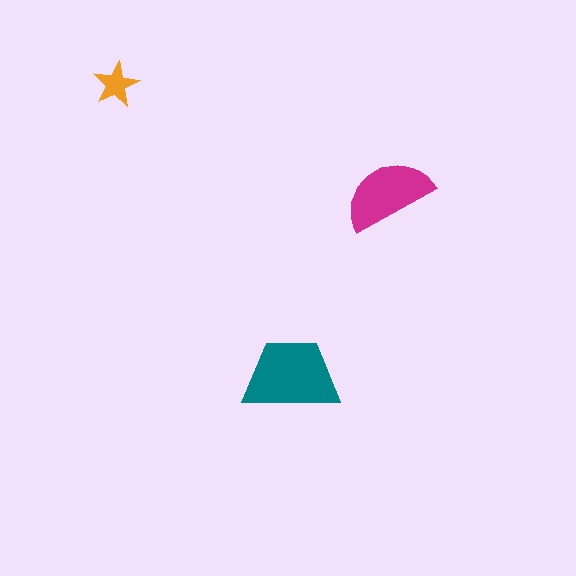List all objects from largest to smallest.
The teal trapezoid, the magenta semicircle, the orange star.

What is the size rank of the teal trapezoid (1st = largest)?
1st.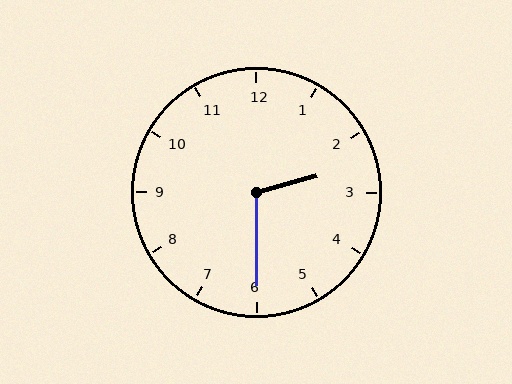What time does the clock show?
2:30.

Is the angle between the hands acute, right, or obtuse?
It is obtuse.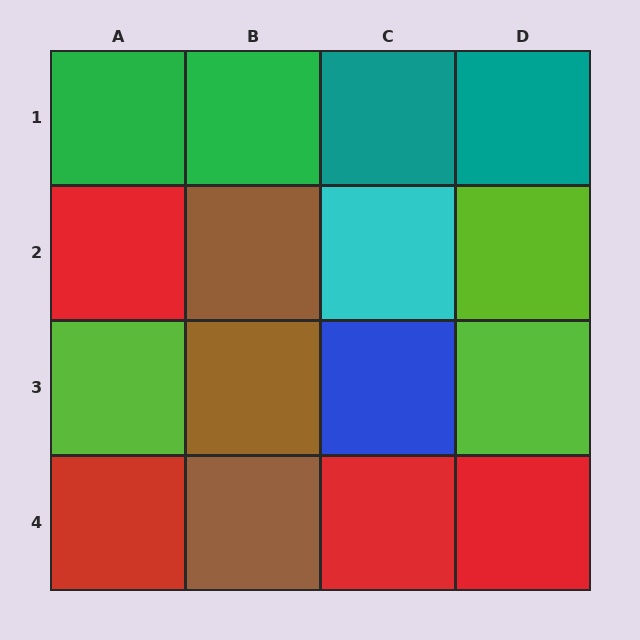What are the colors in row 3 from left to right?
Lime, brown, blue, lime.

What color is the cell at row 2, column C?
Cyan.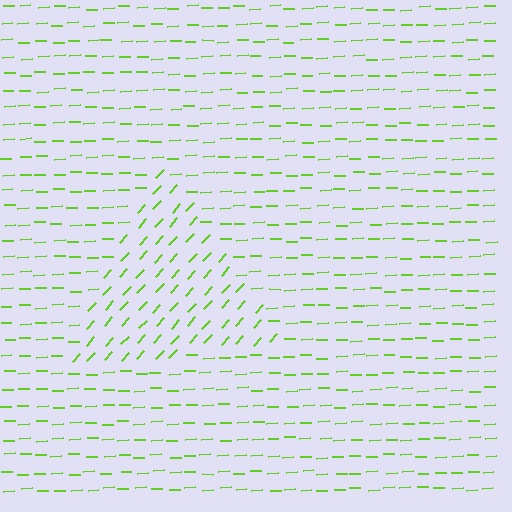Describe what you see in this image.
The image is filled with small lime line segments. A triangle region in the image has lines oriented differently from the surrounding lines, creating a visible texture boundary.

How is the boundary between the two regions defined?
The boundary is defined purely by a change in line orientation (approximately 45 degrees difference). All lines are the same color and thickness.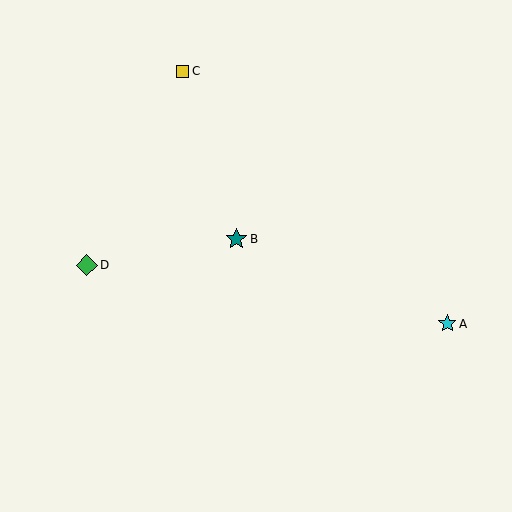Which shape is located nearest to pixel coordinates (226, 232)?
The teal star (labeled B) at (236, 239) is nearest to that location.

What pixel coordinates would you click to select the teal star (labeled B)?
Click at (236, 239) to select the teal star B.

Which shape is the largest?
The teal star (labeled B) is the largest.